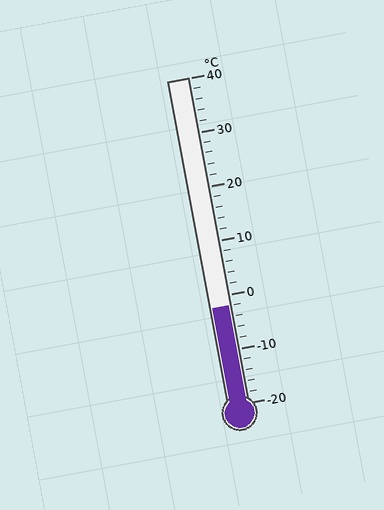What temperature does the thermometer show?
The thermometer shows approximately -2°C.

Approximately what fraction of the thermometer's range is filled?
The thermometer is filled to approximately 30% of its range.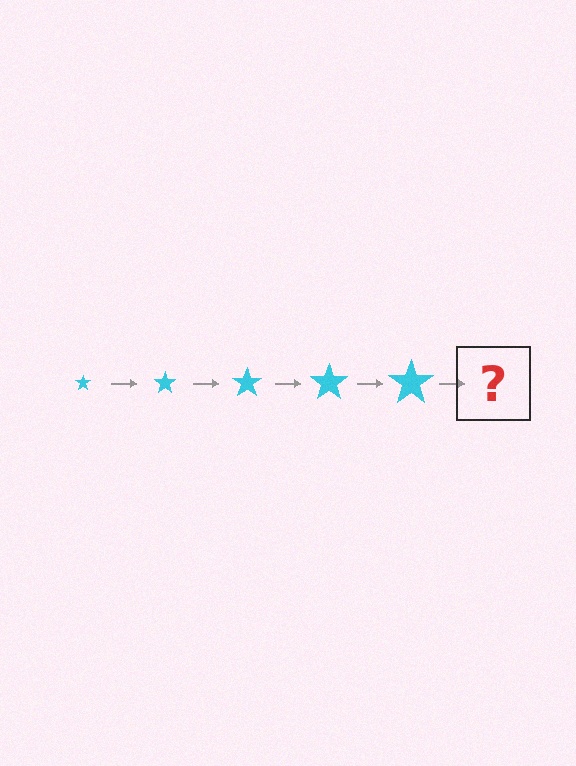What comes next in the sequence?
The next element should be a cyan star, larger than the previous one.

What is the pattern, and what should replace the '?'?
The pattern is that the star gets progressively larger each step. The '?' should be a cyan star, larger than the previous one.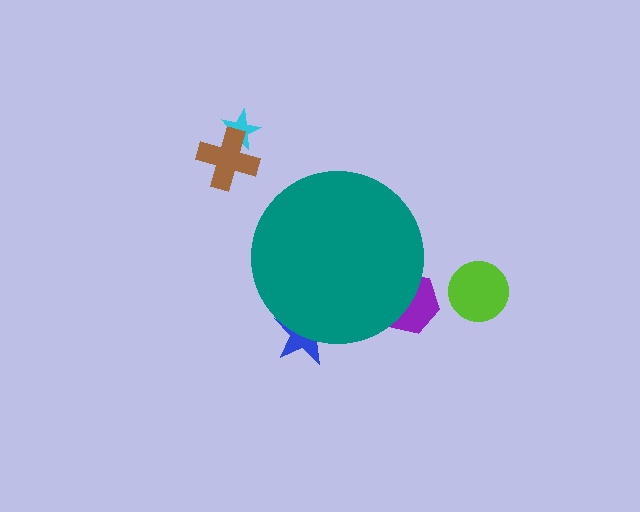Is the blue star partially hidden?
Yes, the blue star is partially hidden behind the teal circle.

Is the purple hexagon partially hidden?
Yes, the purple hexagon is partially hidden behind the teal circle.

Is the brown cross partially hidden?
No, the brown cross is fully visible.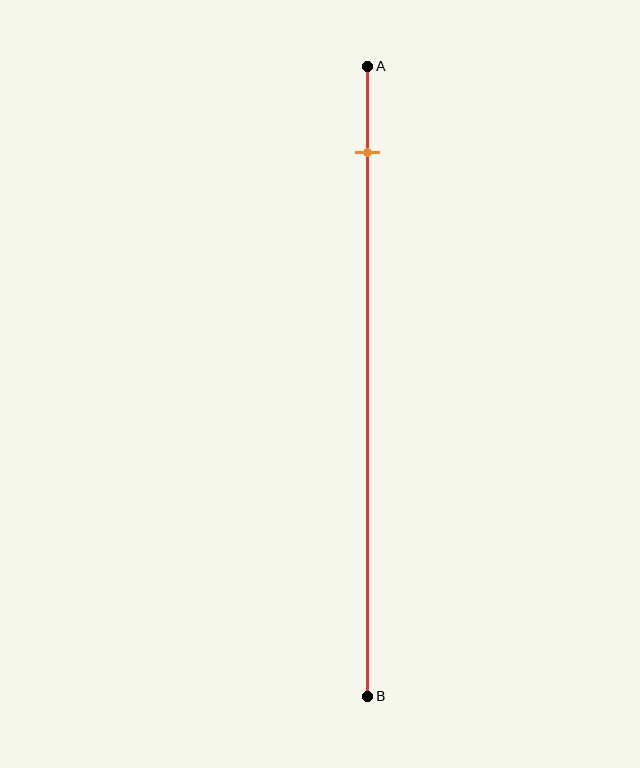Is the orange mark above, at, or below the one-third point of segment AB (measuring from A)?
The orange mark is above the one-third point of segment AB.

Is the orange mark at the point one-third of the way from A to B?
No, the mark is at about 15% from A, not at the 33% one-third point.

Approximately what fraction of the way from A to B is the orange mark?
The orange mark is approximately 15% of the way from A to B.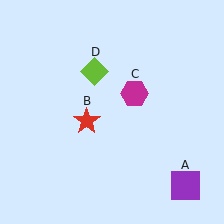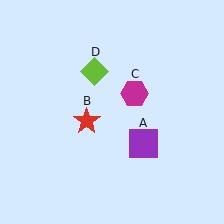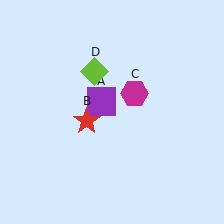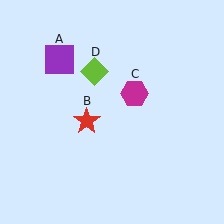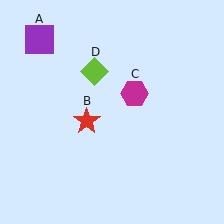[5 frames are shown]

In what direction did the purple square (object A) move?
The purple square (object A) moved up and to the left.